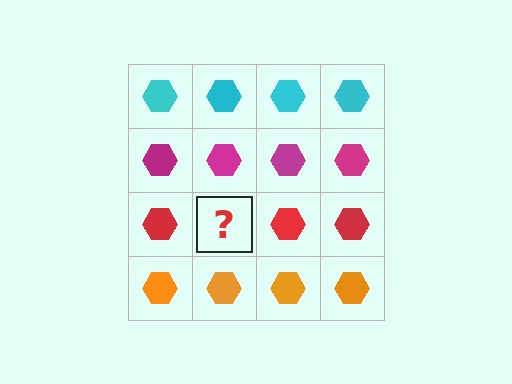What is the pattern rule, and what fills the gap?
The rule is that each row has a consistent color. The gap should be filled with a red hexagon.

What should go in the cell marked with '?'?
The missing cell should contain a red hexagon.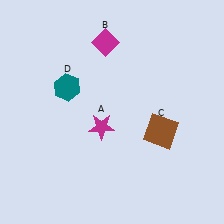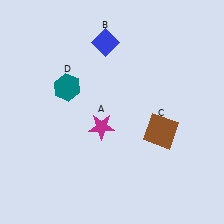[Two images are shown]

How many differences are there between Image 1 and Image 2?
There is 1 difference between the two images.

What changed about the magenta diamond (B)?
In Image 1, B is magenta. In Image 2, it changed to blue.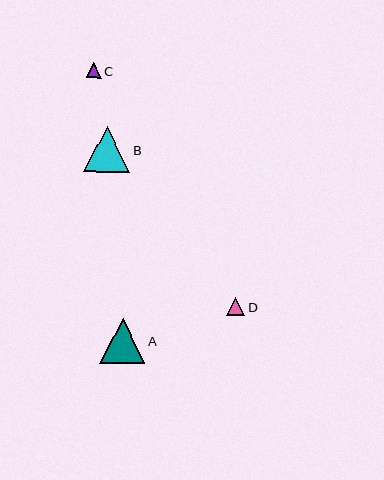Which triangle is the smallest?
Triangle C is the smallest with a size of approximately 15 pixels.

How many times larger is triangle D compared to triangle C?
Triangle D is approximately 1.2 times the size of triangle C.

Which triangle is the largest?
Triangle B is the largest with a size of approximately 47 pixels.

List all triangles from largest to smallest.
From largest to smallest: B, A, D, C.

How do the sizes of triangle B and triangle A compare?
Triangle B and triangle A are approximately the same size.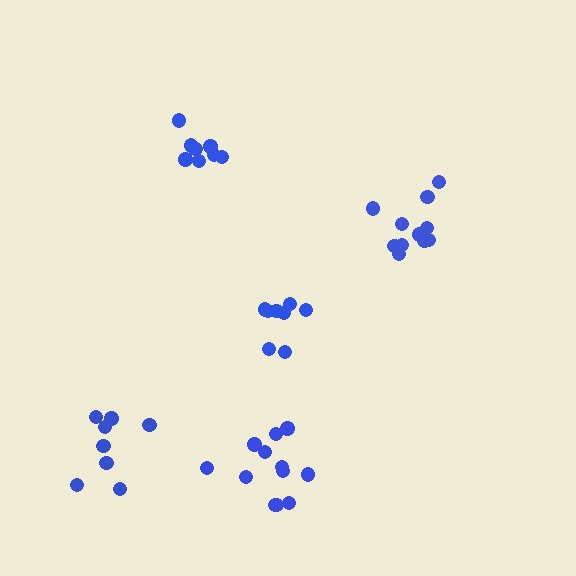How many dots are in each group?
Group 1: 12 dots, Group 2: 8 dots, Group 3: 8 dots, Group 4: 8 dots, Group 5: 11 dots (47 total).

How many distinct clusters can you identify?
There are 5 distinct clusters.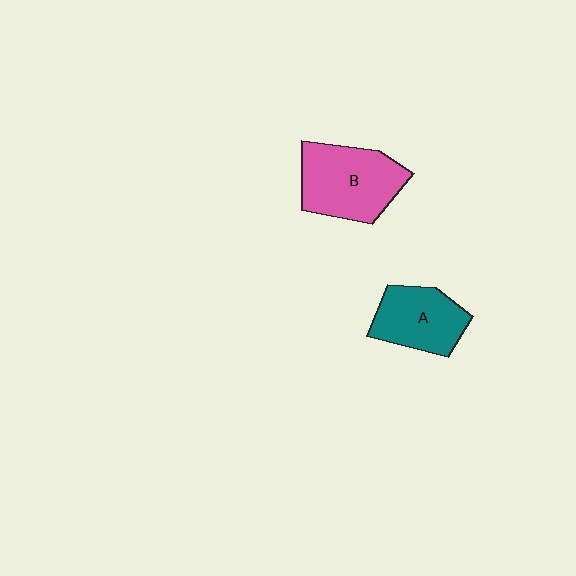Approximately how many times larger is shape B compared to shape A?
Approximately 1.3 times.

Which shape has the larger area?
Shape B (pink).